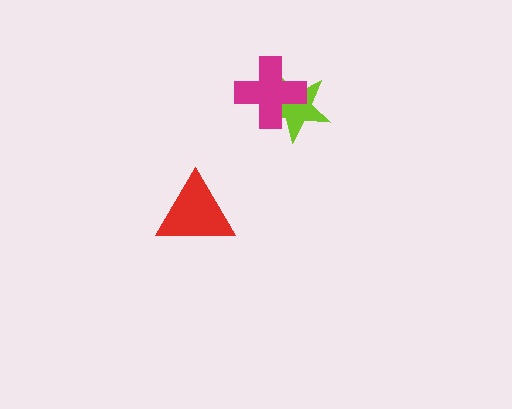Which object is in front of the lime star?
The magenta cross is in front of the lime star.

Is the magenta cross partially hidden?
No, no other shape covers it.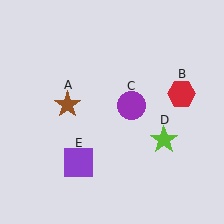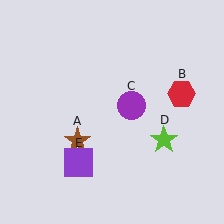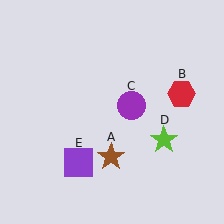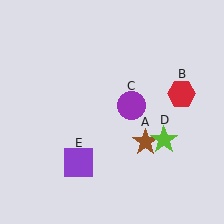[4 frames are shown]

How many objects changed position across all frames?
1 object changed position: brown star (object A).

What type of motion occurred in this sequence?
The brown star (object A) rotated counterclockwise around the center of the scene.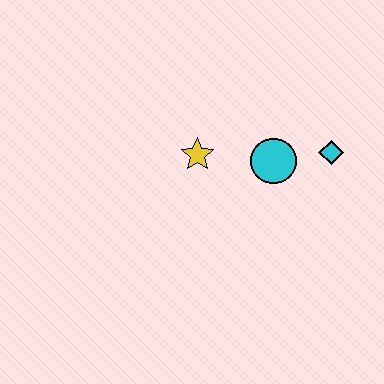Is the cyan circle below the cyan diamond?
Yes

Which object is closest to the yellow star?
The cyan circle is closest to the yellow star.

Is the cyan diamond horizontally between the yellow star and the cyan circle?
No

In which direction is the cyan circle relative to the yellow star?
The cyan circle is to the right of the yellow star.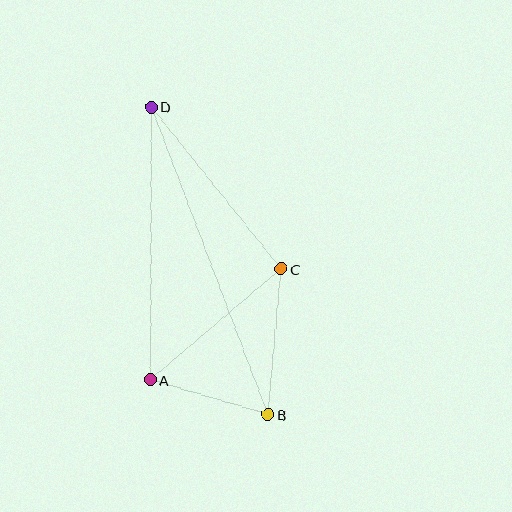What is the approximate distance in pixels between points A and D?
The distance between A and D is approximately 273 pixels.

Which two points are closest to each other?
Points A and B are closest to each other.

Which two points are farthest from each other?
Points B and D are farthest from each other.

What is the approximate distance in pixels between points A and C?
The distance between A and C is approximately 171 pixels.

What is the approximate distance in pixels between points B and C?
The distance between B and C is approximately 146 pixels.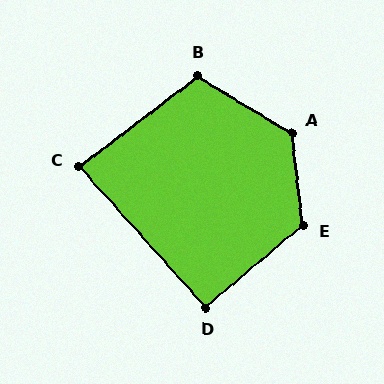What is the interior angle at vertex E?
Approximately 123 degrees (obtuse).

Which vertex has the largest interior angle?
A, at approximately 128 degrees.